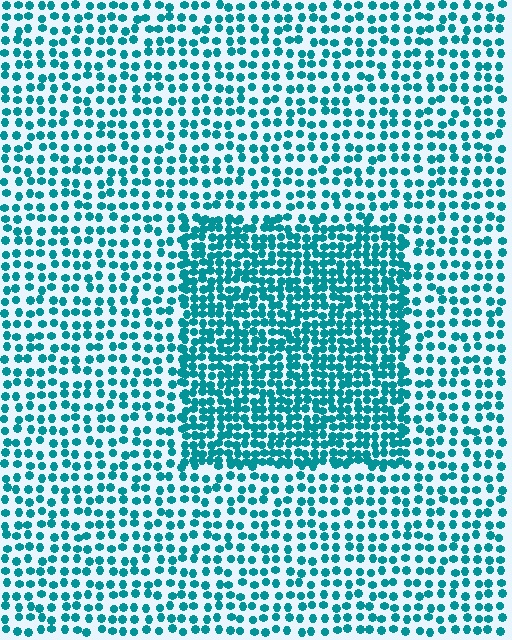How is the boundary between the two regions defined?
The boundary is defined by a change in element density (approximately 1.9x ratio). All elements are the same color, size, and shape.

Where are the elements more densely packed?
The elements are more densely packed inside the rectangle boundary.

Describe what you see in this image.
The image contains small teal elements arranged at two different densities. A rectangle-shaped region is visible where the elements are more densely packed than the surrounding area.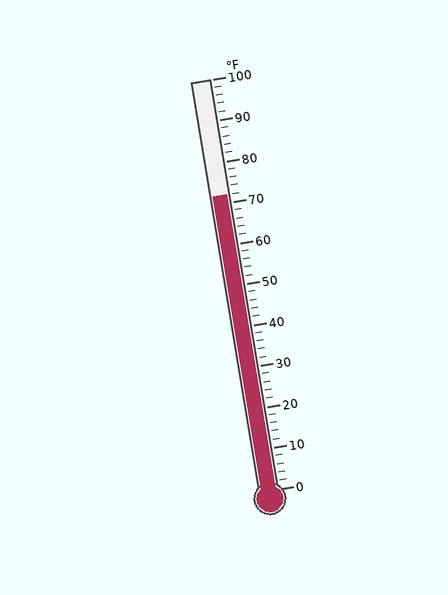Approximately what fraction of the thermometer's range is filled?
The thermometer is filled to approximately 70% of its range.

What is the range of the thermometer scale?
The thermometer scale ranges from 0°F to 100°F.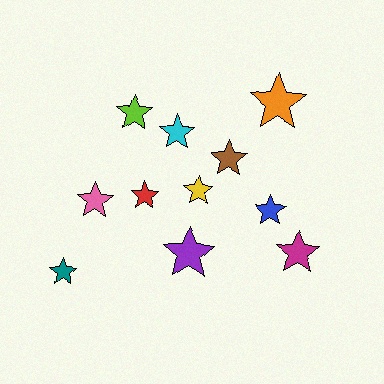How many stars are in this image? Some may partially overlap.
There are 11 stars.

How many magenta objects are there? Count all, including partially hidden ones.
There is 1 magenta object.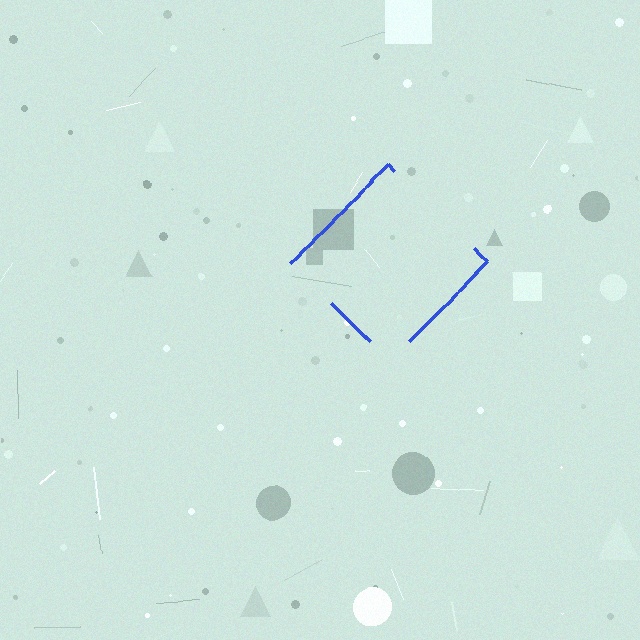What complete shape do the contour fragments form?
The contour fragments form a diamond.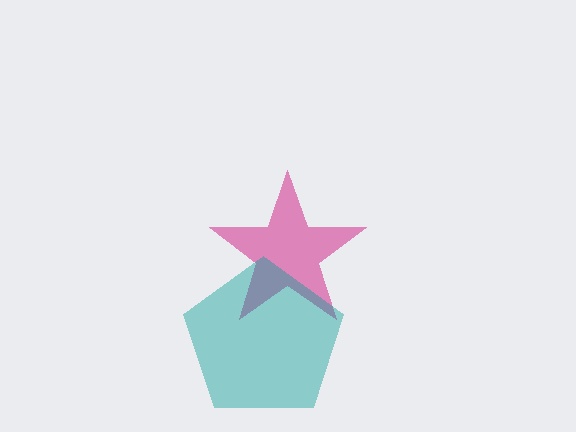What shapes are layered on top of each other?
The layered shapes are: a magenta star, a teal pentagon.